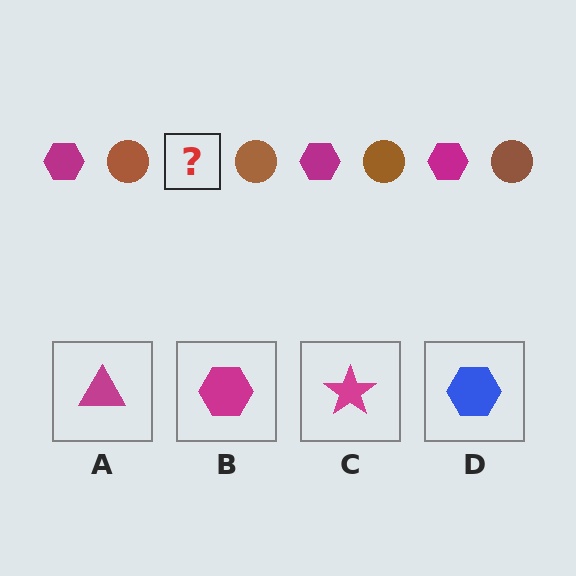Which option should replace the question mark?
Option B.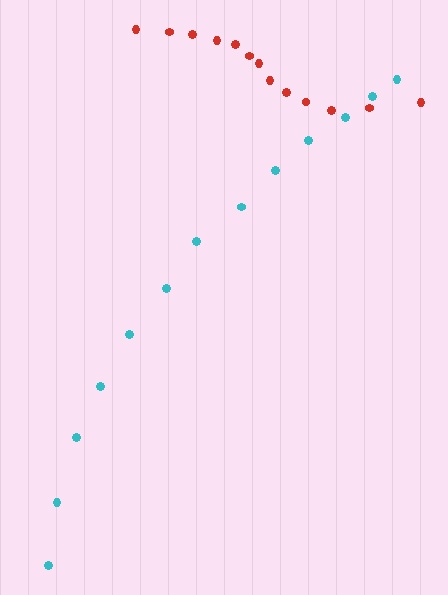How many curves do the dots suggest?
There are 2 distinct paths.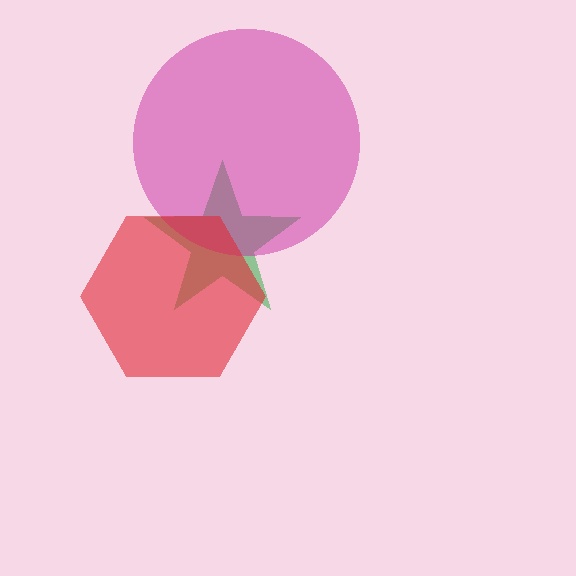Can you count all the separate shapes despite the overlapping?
Yes, there are 3 separate shapes.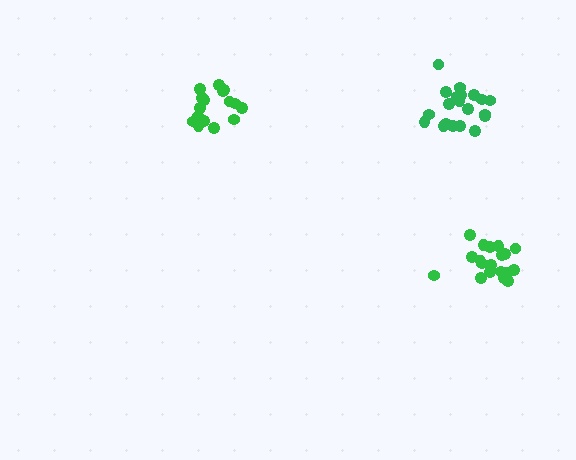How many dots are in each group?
Group 1: 17 dots, Group 2: 19 dots, Group 3: 20 dots (56 total).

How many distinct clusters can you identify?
There are 3 distinct clusters.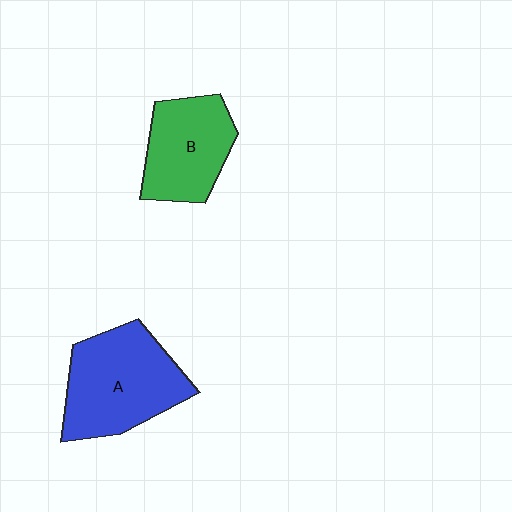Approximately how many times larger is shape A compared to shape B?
Approximately 1.3 times.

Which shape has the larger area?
Shape A (blue).